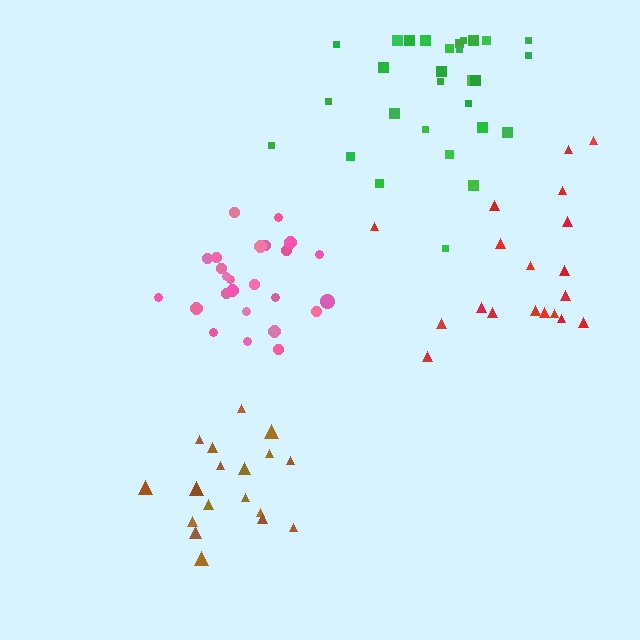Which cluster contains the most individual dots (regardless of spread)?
Green (29).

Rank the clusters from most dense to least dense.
pink, brown, green, red.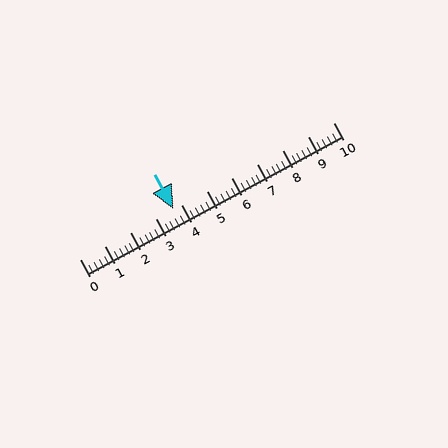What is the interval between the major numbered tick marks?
The major tick marks are spaced 1 units apart.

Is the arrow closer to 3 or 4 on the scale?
The arrow is closer to 4.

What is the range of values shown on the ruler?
The ruler shows values from 0 to 10.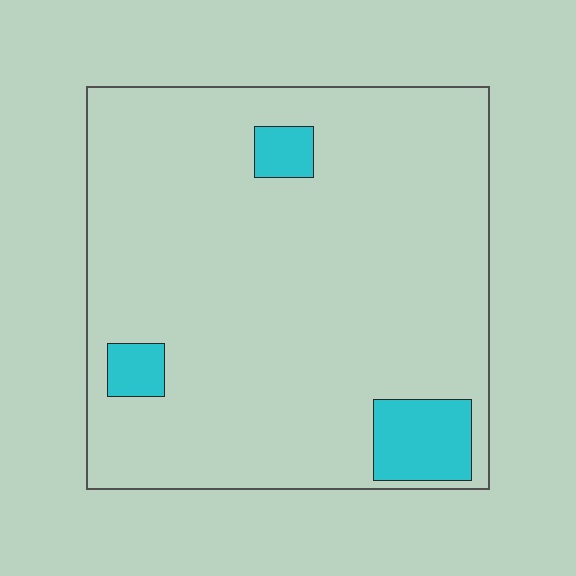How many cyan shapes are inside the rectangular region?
3.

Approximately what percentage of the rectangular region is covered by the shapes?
Approximately 10%.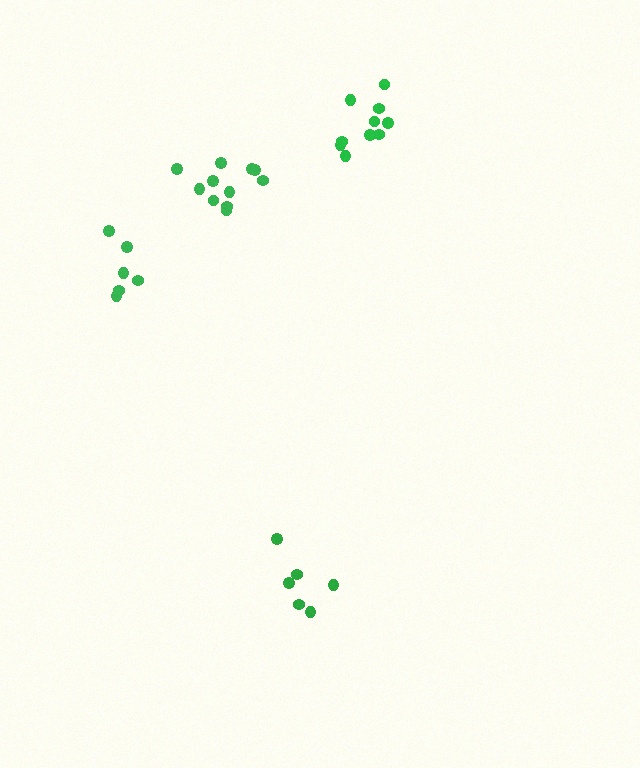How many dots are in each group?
Group 1: 6 dots, Group 2: 10 dots, Group 3: 6 dots, Group 4: 11 dots (33 total).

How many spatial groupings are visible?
There are 4 spatial groupings.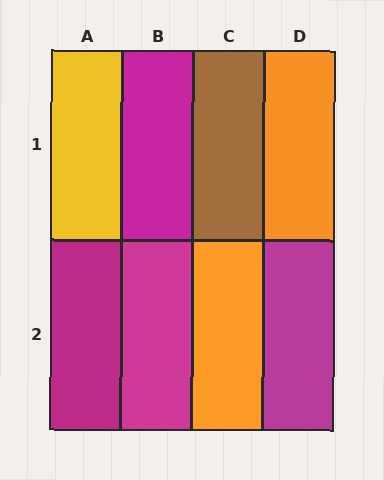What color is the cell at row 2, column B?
Magenta.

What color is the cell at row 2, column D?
Magenta.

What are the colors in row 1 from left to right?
Yellow, magenta, brown, orange.